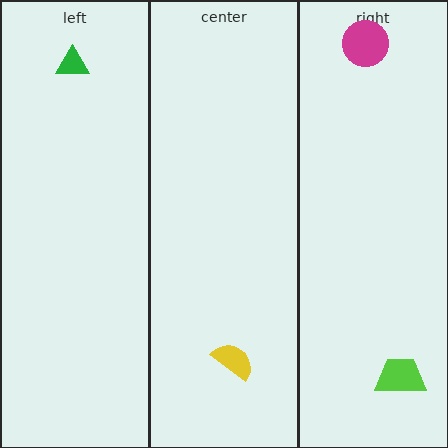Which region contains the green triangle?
The left region.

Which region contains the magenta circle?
The right region.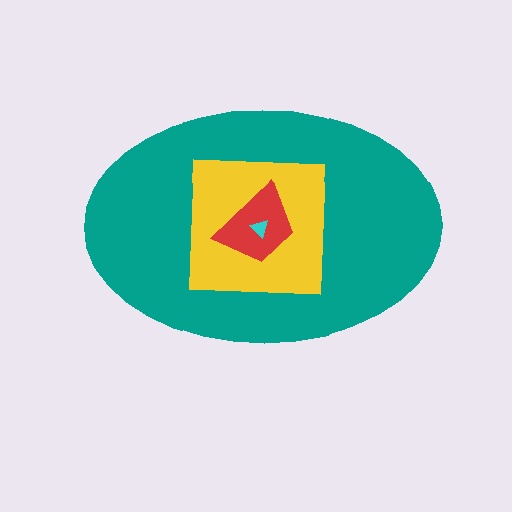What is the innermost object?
The cyan triangle.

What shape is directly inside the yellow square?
The red trapezoid.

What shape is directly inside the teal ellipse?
The yellow square.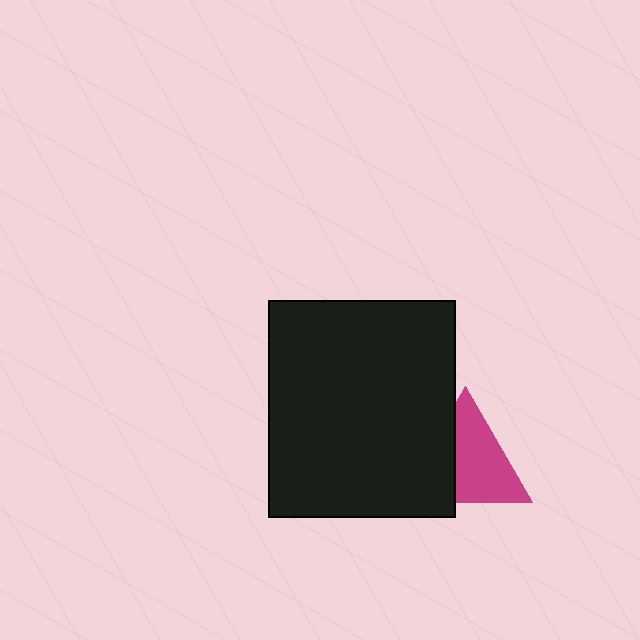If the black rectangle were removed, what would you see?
You would see the complete magenta triangle.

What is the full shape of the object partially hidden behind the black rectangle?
The partially hidden object is a magenta triangle.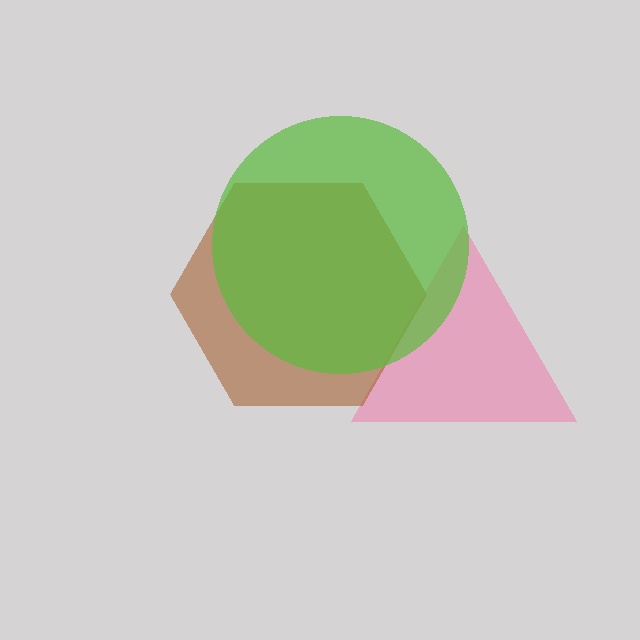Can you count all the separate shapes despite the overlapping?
Yes, there are 3 separate shapes.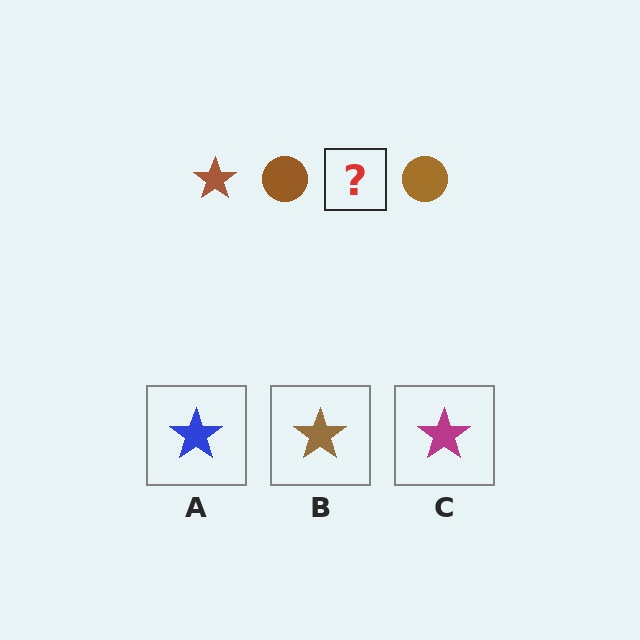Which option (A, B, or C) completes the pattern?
B.